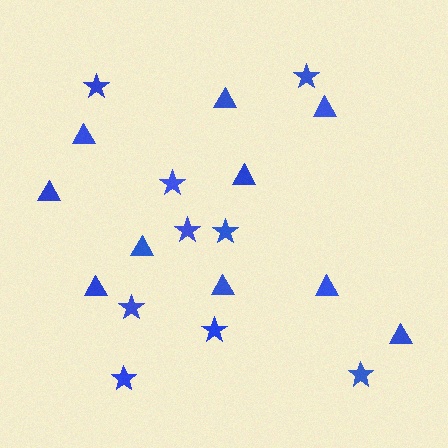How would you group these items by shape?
There are 2 groups: one group of triangles (10) and one group of stars (9).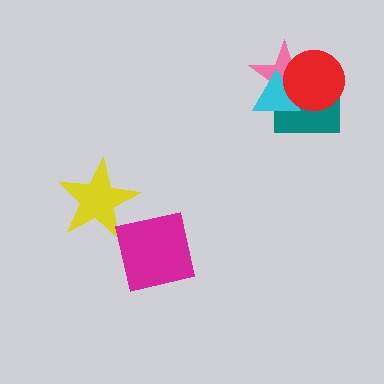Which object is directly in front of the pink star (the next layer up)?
The cyan triangle is directly in front of the pink star.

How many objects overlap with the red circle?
3 objects overlap with the red circle.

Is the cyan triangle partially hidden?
Yes, it is partially covered by another shape.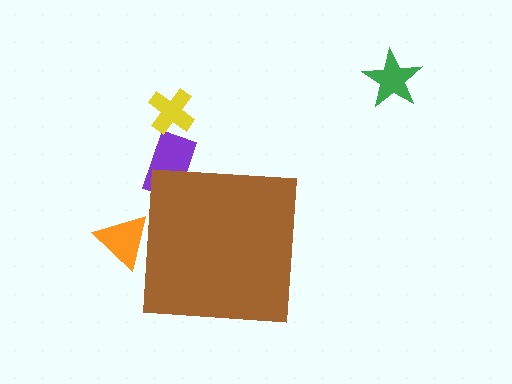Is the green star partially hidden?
No, the green star is fully visible.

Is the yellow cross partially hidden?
No, the yellow cross is fully visible.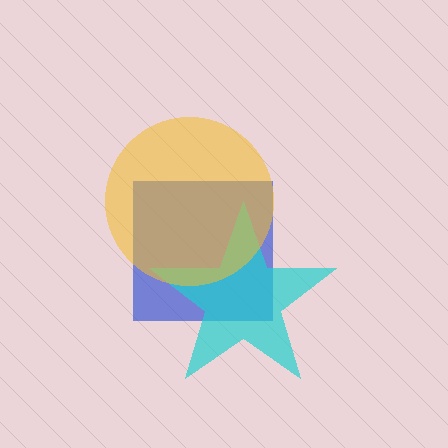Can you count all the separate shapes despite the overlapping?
Yes, there are 3 separate shapes.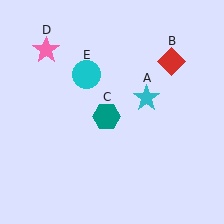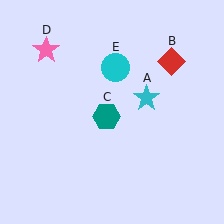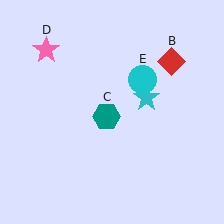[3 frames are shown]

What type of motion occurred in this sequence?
The cyan circle (object E) rotated clockwise around the center of the scene.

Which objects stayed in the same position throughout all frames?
Cyan star (object A) and red diamond (object B) and teal hexagon (object C) and pink star (object D) remained stationary.